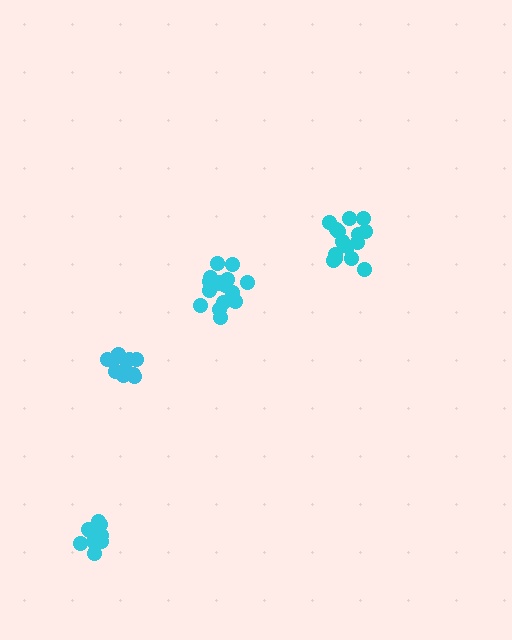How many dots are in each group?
Group 1: 11 dots, Group 2: 11 dots, Group 3: 15 dots, Group 4: 17 dots (54 total).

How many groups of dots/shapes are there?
There are 4 groups.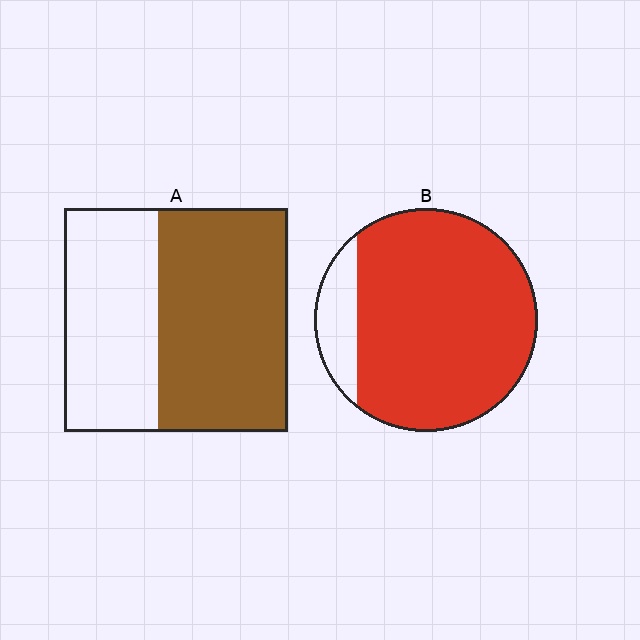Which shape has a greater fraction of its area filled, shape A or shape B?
Shape B.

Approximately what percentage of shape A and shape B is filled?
A is approximately 60% and B is approximately 85%.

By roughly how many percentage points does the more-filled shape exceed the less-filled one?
By roughly 30 percentage points (B over A).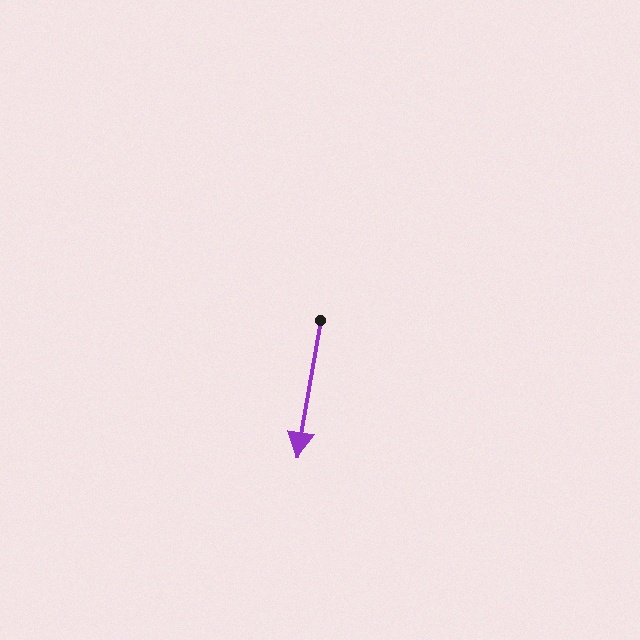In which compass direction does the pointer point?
South.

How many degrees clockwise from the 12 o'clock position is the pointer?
Approximately 190 degrees.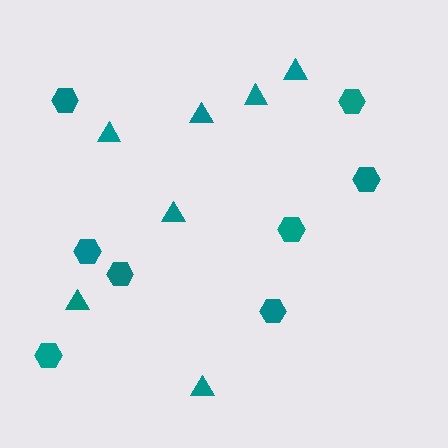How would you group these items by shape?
There are 2 groups: one group of triangles (7) and one group of hexagons (8).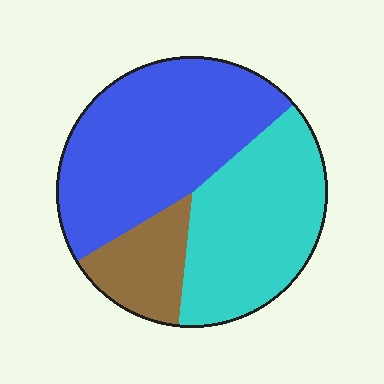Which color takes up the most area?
Blue, at roughly 50%.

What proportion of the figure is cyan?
Cyan covers 38% of the figure.